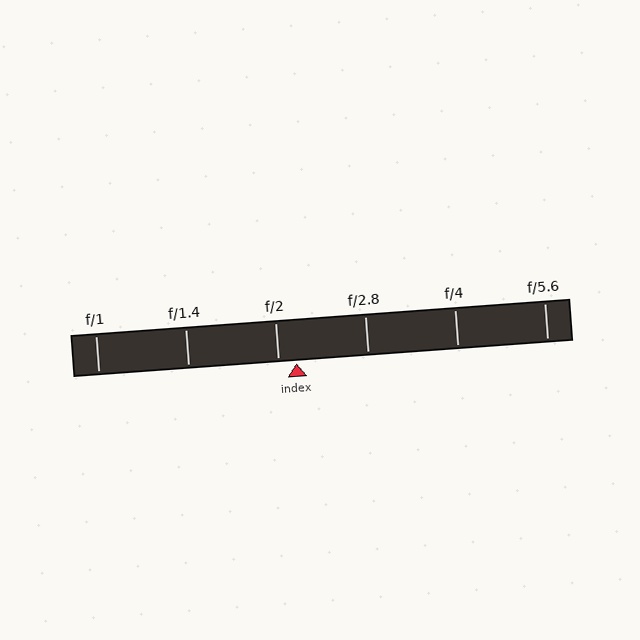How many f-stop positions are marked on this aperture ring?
There are 6 f-stop positions marked.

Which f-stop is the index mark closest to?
The index mark is closest to f/2.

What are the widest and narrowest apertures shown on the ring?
The widest aperture shown is f/1 and the narrowest is f/5.6.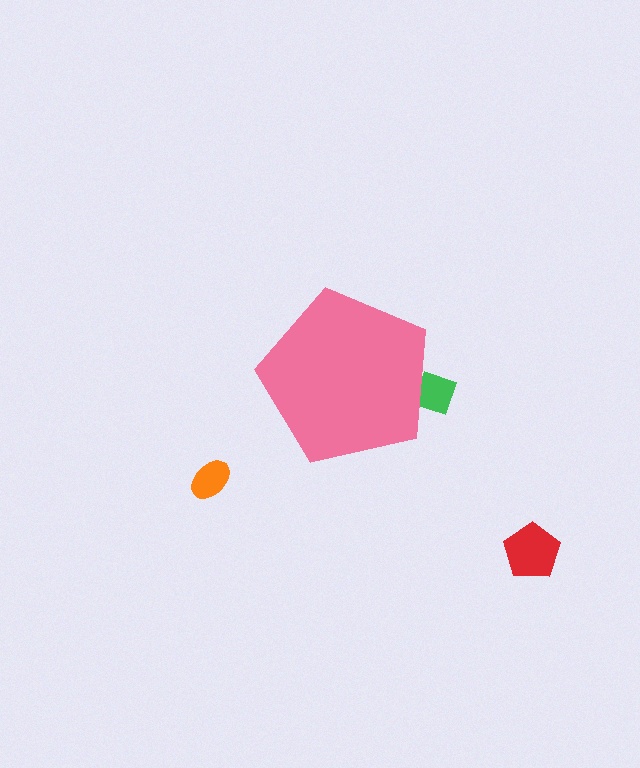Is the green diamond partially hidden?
Yes, the green diamond is partially hidden behind the pink pentagon.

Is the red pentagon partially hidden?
No, the red pentagon is fully visible.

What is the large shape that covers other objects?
A pink pentagon.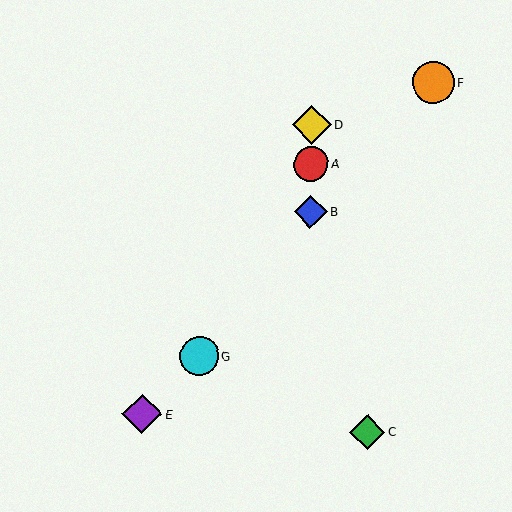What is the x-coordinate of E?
Object E is at x≈142.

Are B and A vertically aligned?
Yes, both are at x≈310.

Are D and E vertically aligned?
No, D is at x≈312 and E is at x≈142.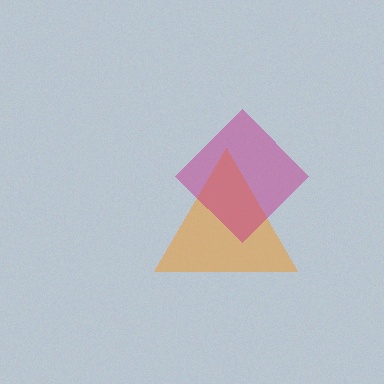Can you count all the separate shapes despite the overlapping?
Yes, there are 2 separate shapes.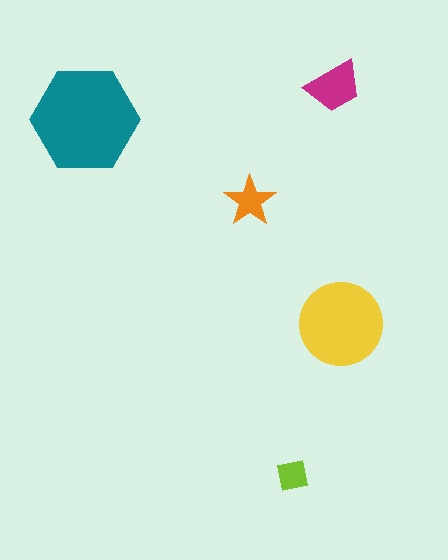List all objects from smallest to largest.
The lime square, the orange star, the magenta trapezoid, the yellow circle, the teal hexagon.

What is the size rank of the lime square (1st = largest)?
5th.